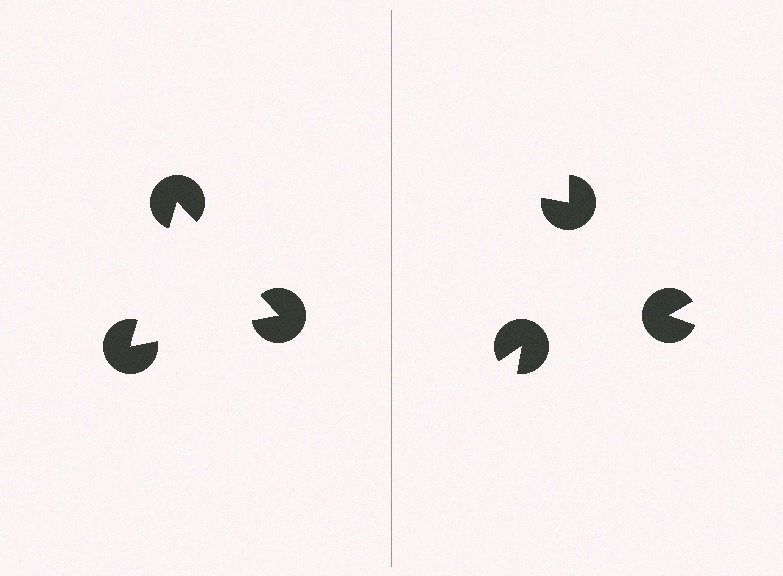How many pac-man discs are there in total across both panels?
6 — 3 on each side.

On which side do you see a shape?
An illusory triangle appears on the left side. On the right side the wedge cuts are rotated, so no coherent shape forms.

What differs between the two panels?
The pac-man discs are positioned identically on both sides; only the wedge orientations differ. On the left they align to a triangle; on the right they are misaligned.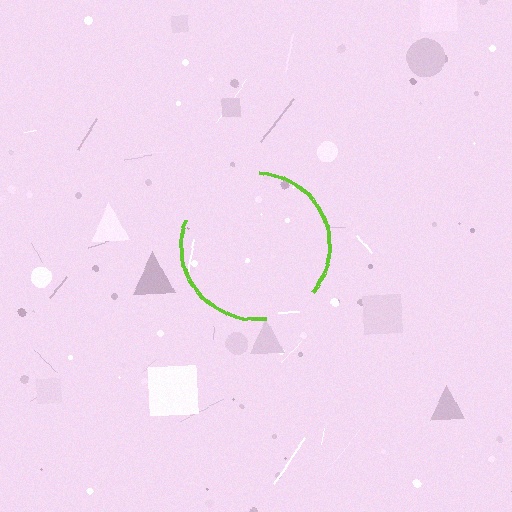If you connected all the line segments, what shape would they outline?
They would outline a circle.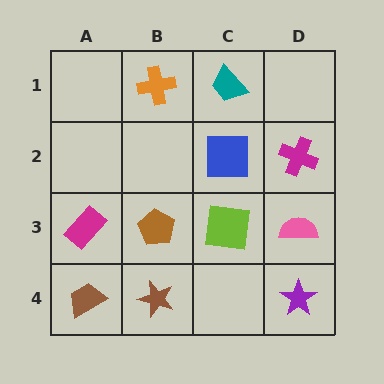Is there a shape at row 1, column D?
No, that cell is empty.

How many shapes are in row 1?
2 shapes.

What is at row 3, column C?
A lime square.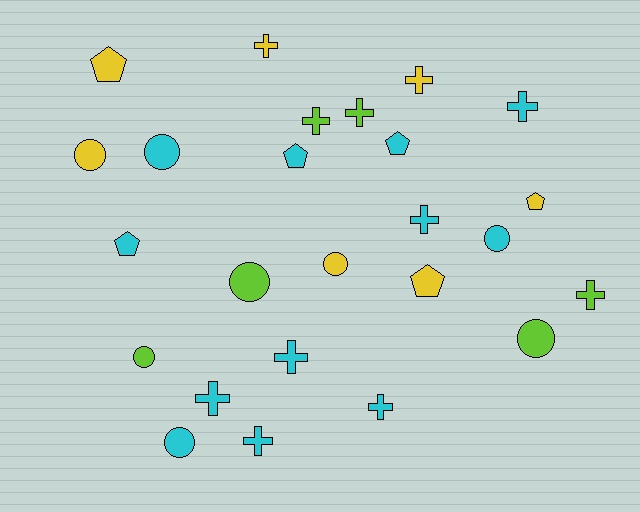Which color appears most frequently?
Cyan, with 12 objects.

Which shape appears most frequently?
Cross, with 11 objects.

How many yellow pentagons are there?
There are 3 yellow pentagons.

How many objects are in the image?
There are 25 objects.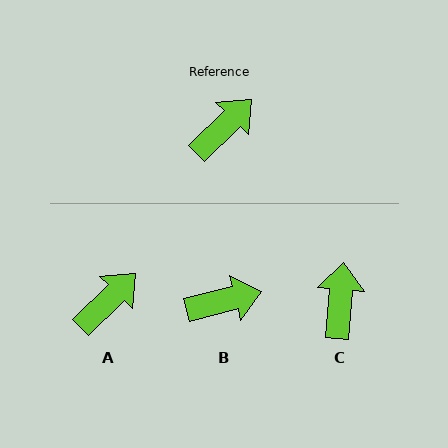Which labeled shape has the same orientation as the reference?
A.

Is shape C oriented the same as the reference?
No, it is off by about 40 degrees.